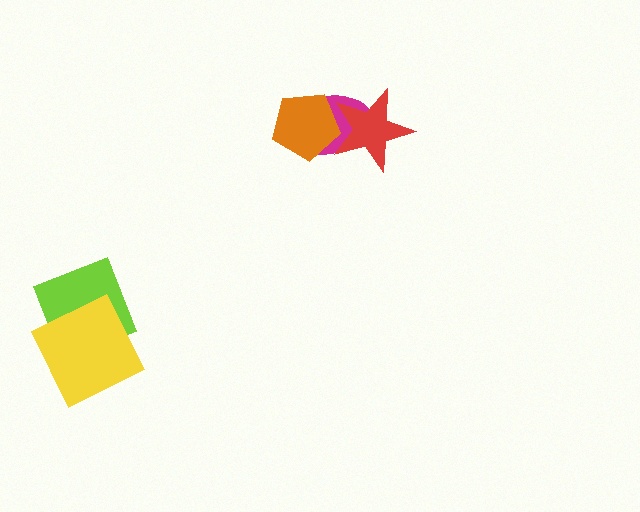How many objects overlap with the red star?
2 objects overlap with the red star.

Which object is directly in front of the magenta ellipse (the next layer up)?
The red star is directly in front of the magenta ellipse.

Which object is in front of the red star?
The orange pentagon is in front of the red star.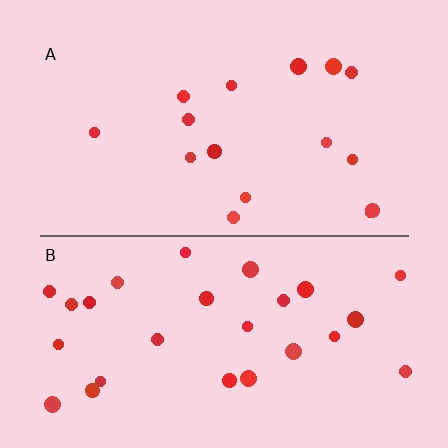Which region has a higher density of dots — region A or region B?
B (the bottom).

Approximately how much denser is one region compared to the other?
Approximately 1.7× — region B over region A.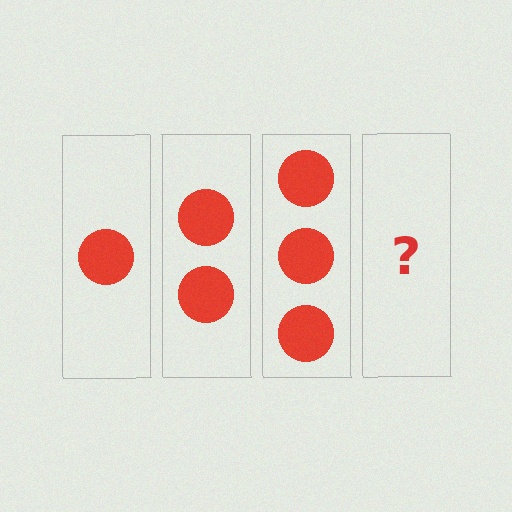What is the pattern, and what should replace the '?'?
The pattern is that each step adds one more circle. The '?' should be 4 circles.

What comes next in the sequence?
The next element should be 4 circles.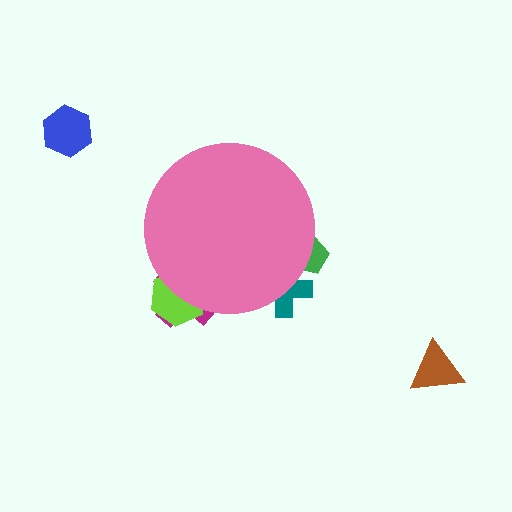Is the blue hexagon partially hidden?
No, the blue hexagon is fully visible.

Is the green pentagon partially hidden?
Yes, the green pentagon is partially hidden behind the pink circle.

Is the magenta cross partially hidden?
Yes, the magenta cross is partially hidden behind the pink circle.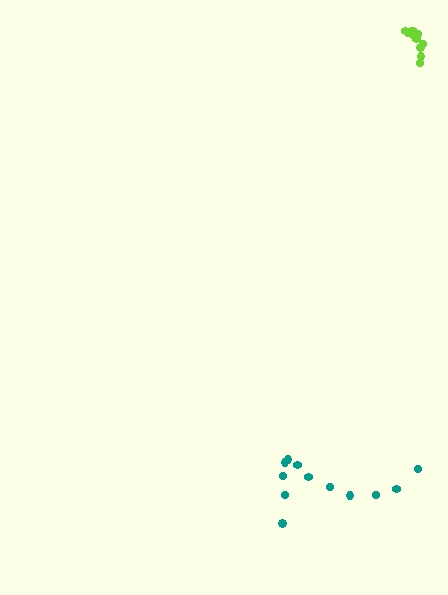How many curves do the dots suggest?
There are 2 distinct paths.